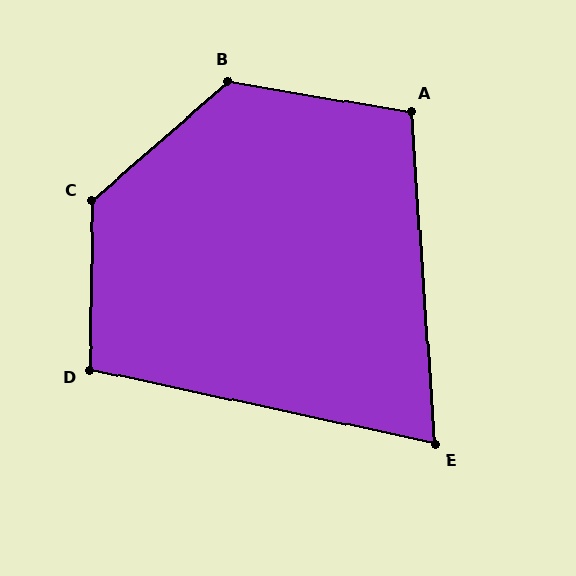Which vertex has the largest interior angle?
C, at approximately 132 degrees.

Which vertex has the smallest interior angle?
E, at approximately 74 degrees.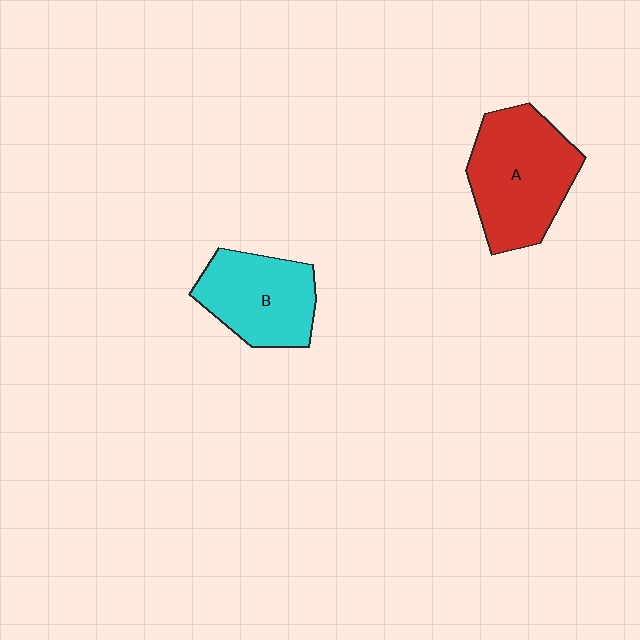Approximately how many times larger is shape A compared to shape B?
Approximately 1.3 times.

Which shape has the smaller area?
Shape B (cyan).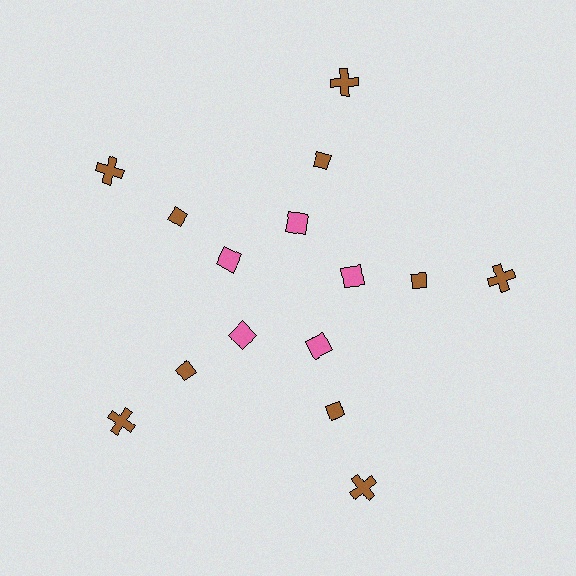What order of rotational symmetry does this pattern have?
This pattern has 5-fold rotational symmetry.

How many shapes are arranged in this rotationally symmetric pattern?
There are 15 shapes, arranged in 5 groups of 3.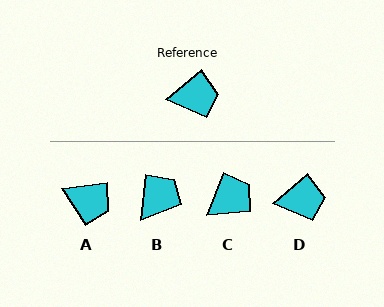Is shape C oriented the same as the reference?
No, it is off by about 29 degrees.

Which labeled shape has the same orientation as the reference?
D.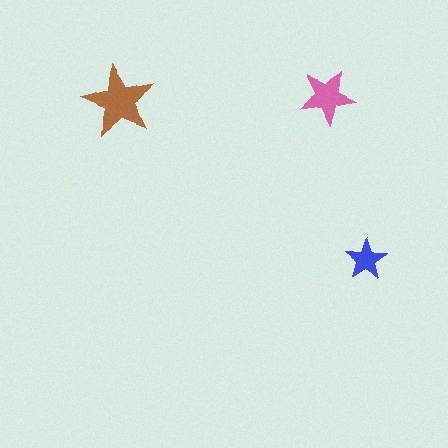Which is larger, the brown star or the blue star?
The brown one.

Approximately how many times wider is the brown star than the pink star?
About 1.5 times wider.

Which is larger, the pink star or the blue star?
The pink one.